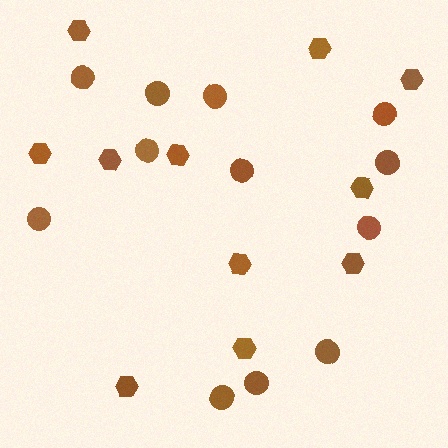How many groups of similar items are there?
There are 2 groups: one group of circles (12) and one group of hexagons (11).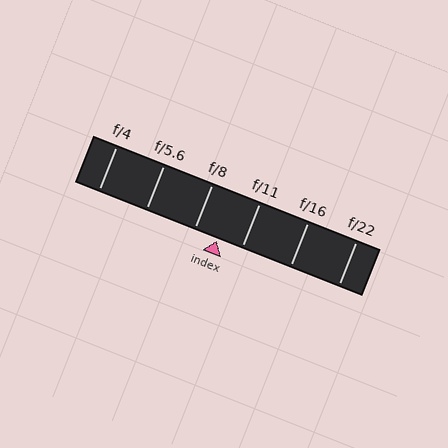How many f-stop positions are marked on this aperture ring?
There are 6 f-stop positions marked.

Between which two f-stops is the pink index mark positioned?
The index mark is between f/8 and f/11.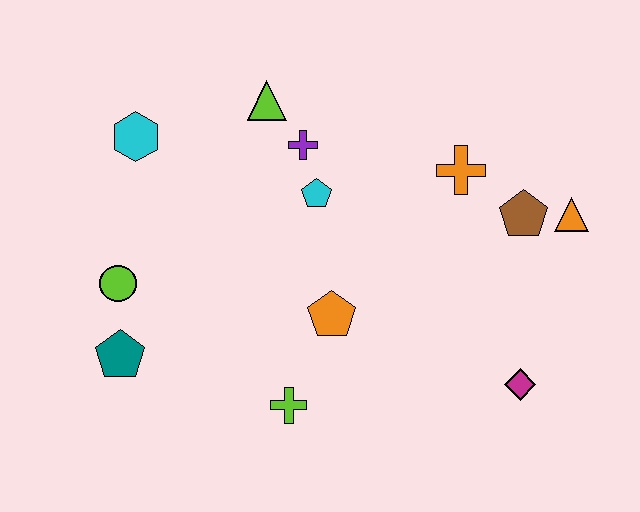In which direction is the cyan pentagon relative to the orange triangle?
The cyan pentagon is to the left of the orange triangle.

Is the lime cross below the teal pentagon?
Yes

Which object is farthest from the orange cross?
The teal pentagon is farthest from the orange cross.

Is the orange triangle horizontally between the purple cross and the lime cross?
No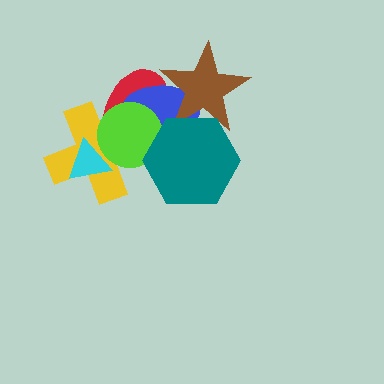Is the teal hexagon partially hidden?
No, no other shape covers it.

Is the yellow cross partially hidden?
Yes, it is partially covered by another shape.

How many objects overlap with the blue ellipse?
5 objects overlap with the blue ellipse.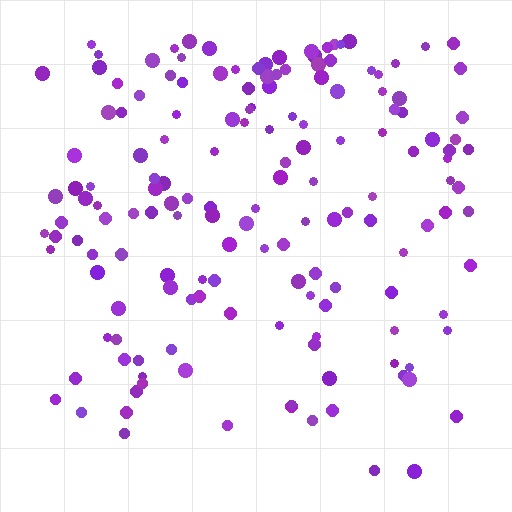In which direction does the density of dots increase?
From bottom to top, with the top side densest.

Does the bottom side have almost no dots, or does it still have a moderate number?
Still a moderate number, just noticeably fewer than the top.